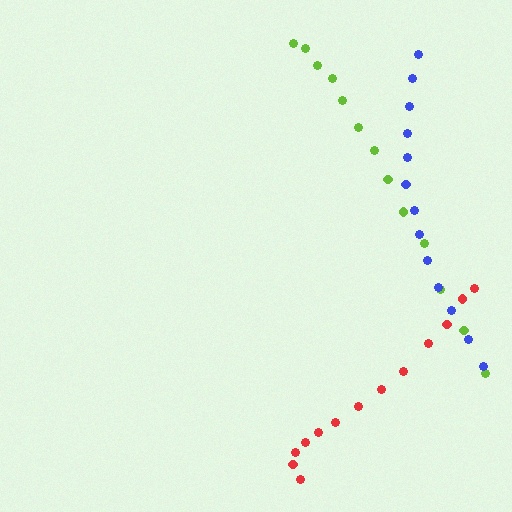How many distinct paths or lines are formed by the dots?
There are 3 distinct paths.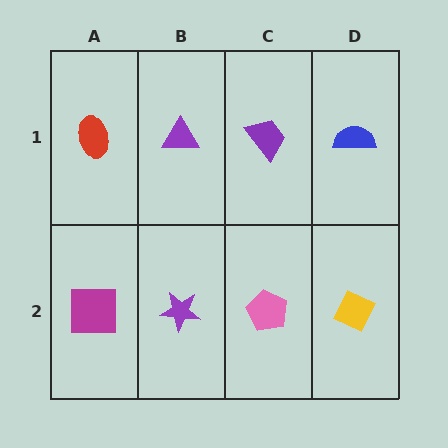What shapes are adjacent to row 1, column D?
A yellow diamond (row 2, column D), a purple trapezoid (row 1, column C).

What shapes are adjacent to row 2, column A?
A red ellipse (row 1, column A), a purple star (row 2, column B).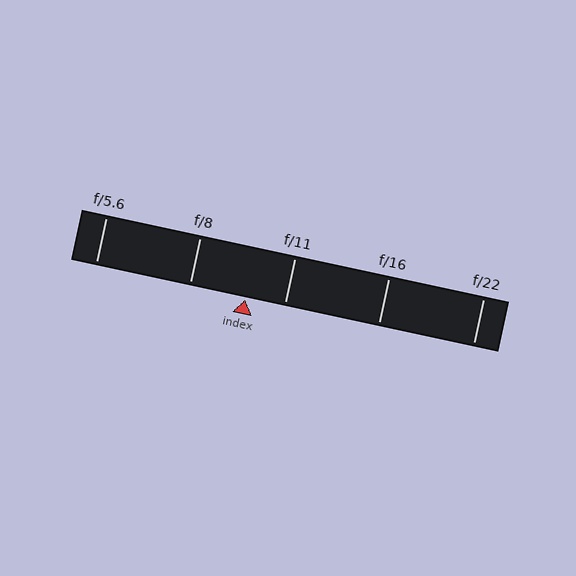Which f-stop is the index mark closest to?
The index mark is closest to f/11.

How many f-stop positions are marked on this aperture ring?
There are 5 f-stop positions marked.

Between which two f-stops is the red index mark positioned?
The index mark is between f/8 and f/11.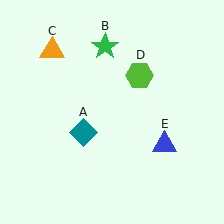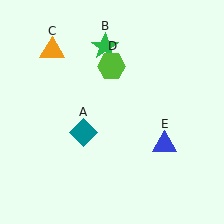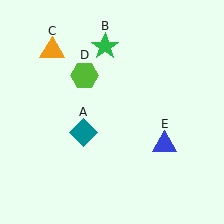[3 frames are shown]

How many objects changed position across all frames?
1 object changed position: lime hexagon (object D).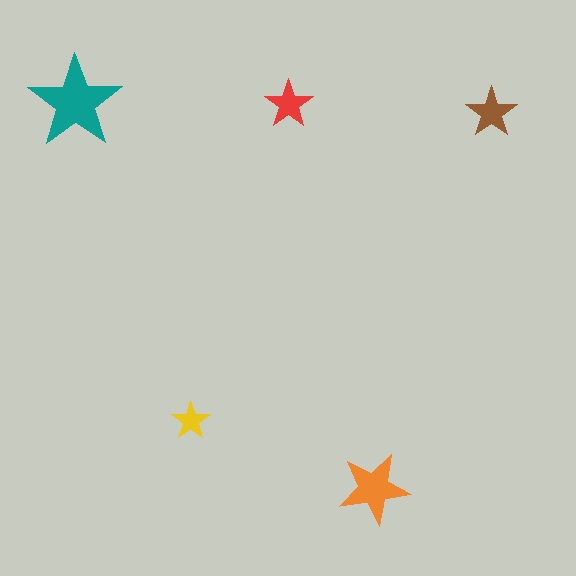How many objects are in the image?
There are 5 objects in the image.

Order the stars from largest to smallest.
the teal one, the orange one, the brown one, the red one, the yellow one.